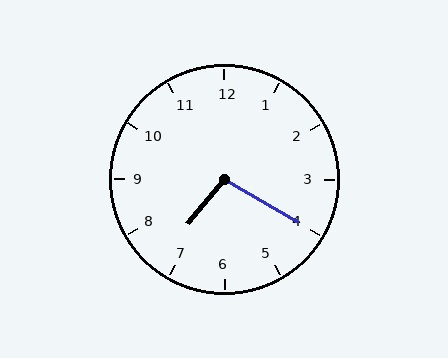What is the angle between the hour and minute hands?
Approximately 100 degrees.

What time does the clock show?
7:20.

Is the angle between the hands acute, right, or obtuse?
It is obtuse.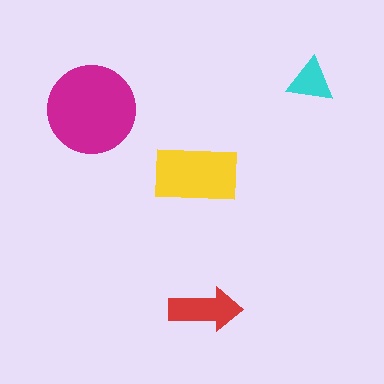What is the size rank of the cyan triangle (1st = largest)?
4th.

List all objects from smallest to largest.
The cyan triangle, the red arrow, the yellow rectangle, the magenta circle.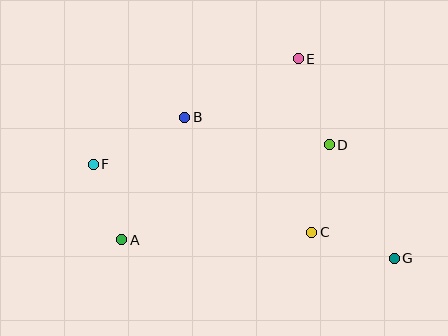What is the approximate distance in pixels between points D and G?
The distance between D and G is approximately 131 pixels.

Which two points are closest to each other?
Points A and F are closest to each other.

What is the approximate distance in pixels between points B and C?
The distance between B and C is approximately 172 pixels.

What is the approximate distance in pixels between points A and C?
The distance between A and C is approximately 190 pixels.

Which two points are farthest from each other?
Points F and G are farthest from each other.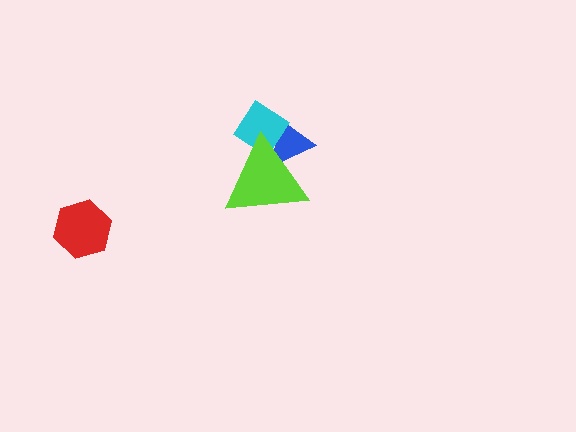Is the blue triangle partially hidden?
Yes, it is partially covered by another shape.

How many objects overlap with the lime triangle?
2 objects overlap with the lime triangle.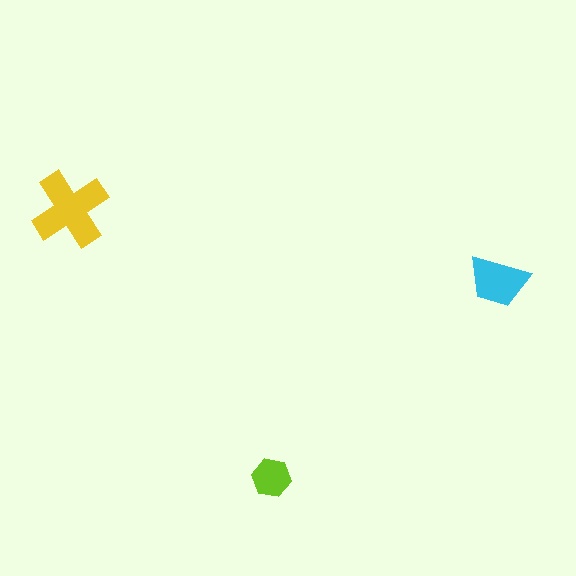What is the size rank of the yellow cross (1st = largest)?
1st.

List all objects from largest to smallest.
The yellow cross, the cyan trapezoid, the lime hexagon.